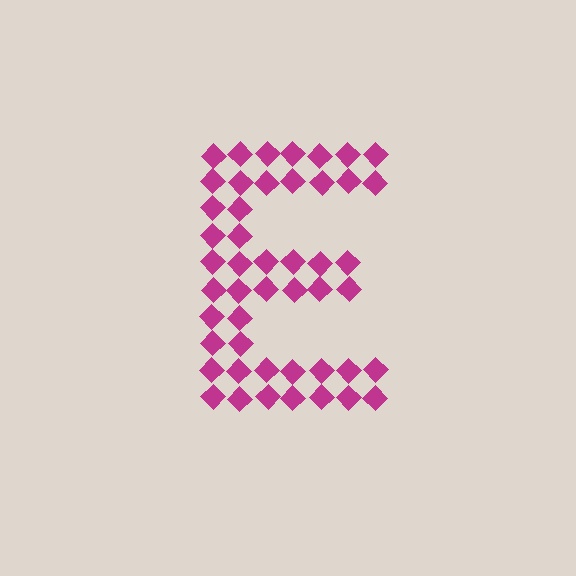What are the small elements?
The small elements are diamonds.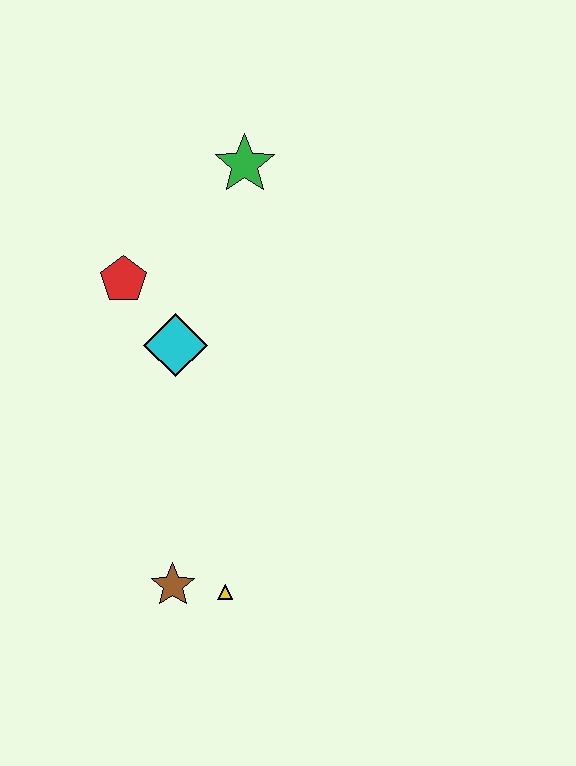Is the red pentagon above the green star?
No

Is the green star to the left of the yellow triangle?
No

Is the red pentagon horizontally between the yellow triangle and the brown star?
No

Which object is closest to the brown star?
The yellow triangle is closest to the brown star.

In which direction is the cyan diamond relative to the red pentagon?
The cyan diamond is below the red pentagon.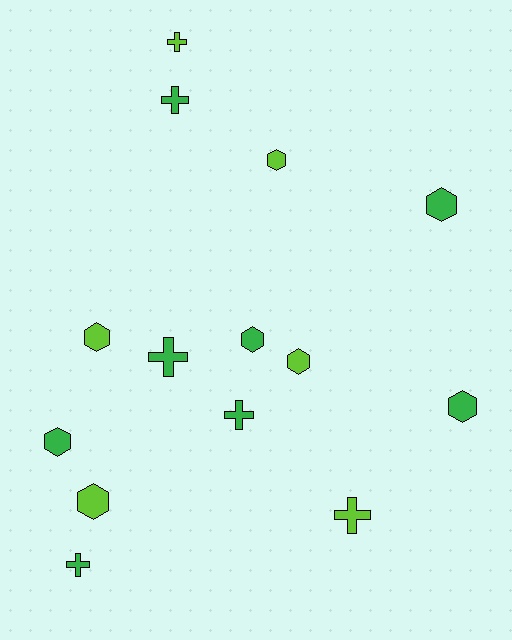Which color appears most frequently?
Green, with 8 objects.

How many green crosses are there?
There are 4 green crosses.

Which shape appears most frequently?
Hexagon, with 8 objects.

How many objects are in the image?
There are 14 objects.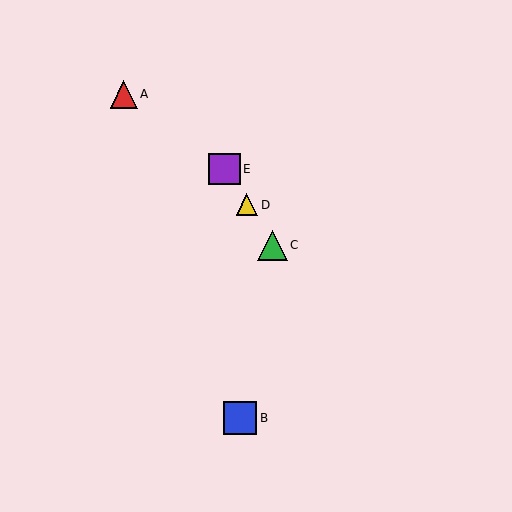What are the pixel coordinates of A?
Object A is at (124, 94).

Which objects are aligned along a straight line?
Objects C, D, E are aligned along a straight line.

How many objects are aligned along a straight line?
3 objects (C, D, E) are aligned along a straight line.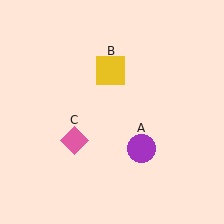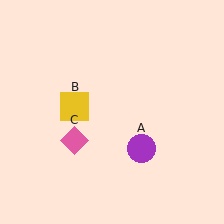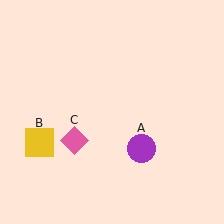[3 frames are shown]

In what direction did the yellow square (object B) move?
The yellow square (object B) moved down and to the left.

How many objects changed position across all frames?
1 object changed position: yellow square (object B).